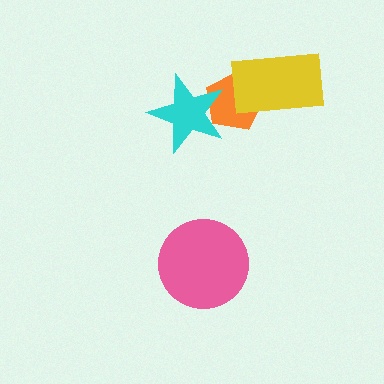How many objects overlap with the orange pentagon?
2 objects overlap with the orange pentagon.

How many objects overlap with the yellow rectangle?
1 object overlaps with the yellow rectangle.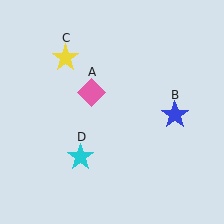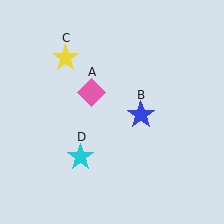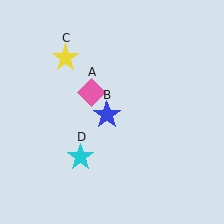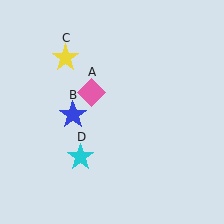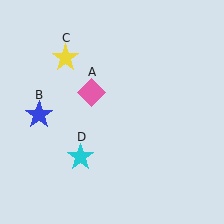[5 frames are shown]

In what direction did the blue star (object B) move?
The blue star (object B) moved left.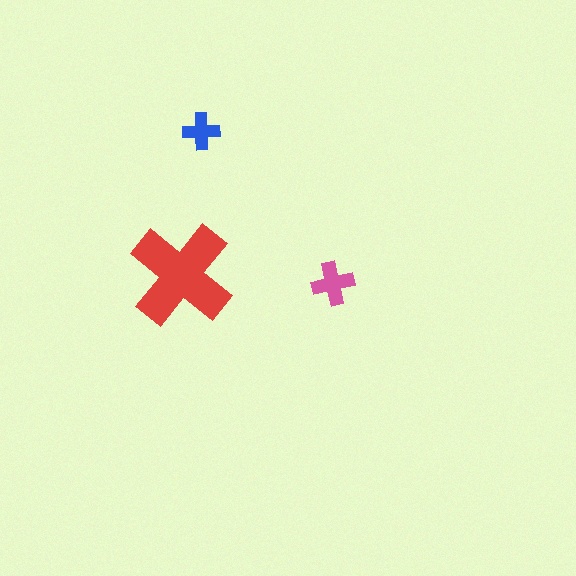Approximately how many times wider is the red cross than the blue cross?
About 3 times wider.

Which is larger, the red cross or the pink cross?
The red one.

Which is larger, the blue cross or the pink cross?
The pink one.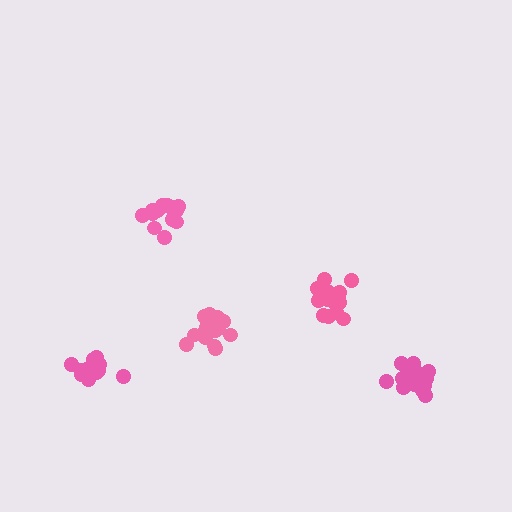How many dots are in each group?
Group 1: 15 dots, Group 2: 15 dots, Group 3: 15 dots, Group 4: 19 dots, Group 5: 18 dots (82 total).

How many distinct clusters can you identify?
There are 5 distinct clusters.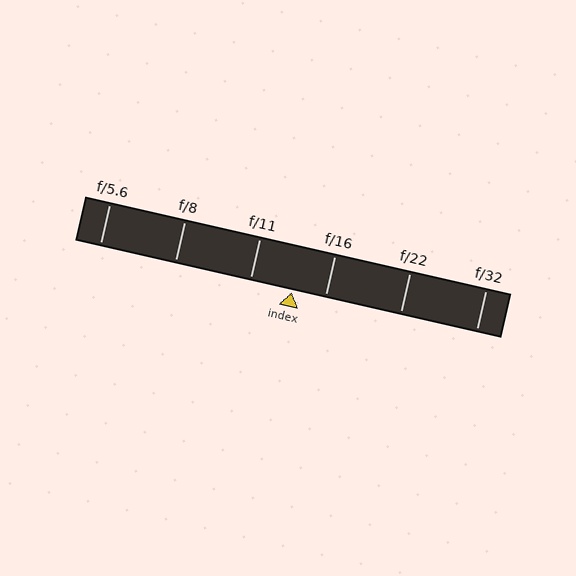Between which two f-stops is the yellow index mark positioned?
The index mark is between f/11 and f/16.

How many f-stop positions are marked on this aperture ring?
There are 6 f-stop positions marked.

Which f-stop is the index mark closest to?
The index mark is closest to f/16.